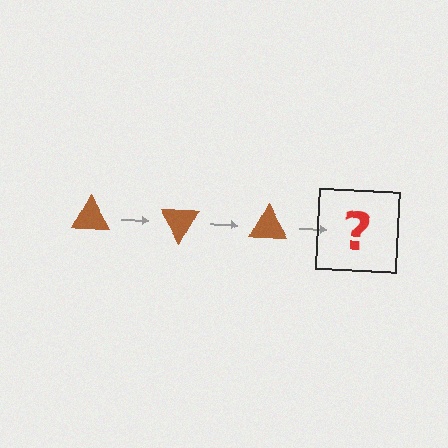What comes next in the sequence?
The next element should be a brown triangle rotated 180 degrees.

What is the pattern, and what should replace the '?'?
The pattern is that the triangle rotates 60 degrees each step. The '?' should be a brown triangle rotated 180 degrees.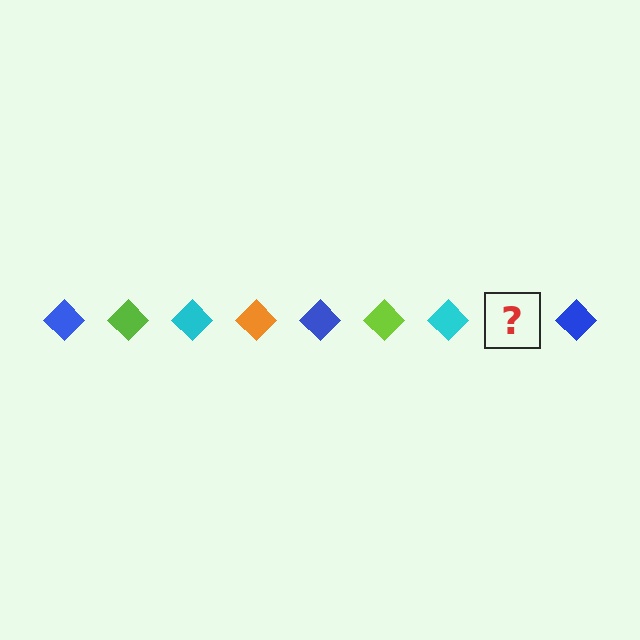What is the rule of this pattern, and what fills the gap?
The rule is that the pattern cycles through blue, lime, cyan, orange diamonds. The gap should be filled with an orange diamond.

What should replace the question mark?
The question mark should be replaced with an orange diamond.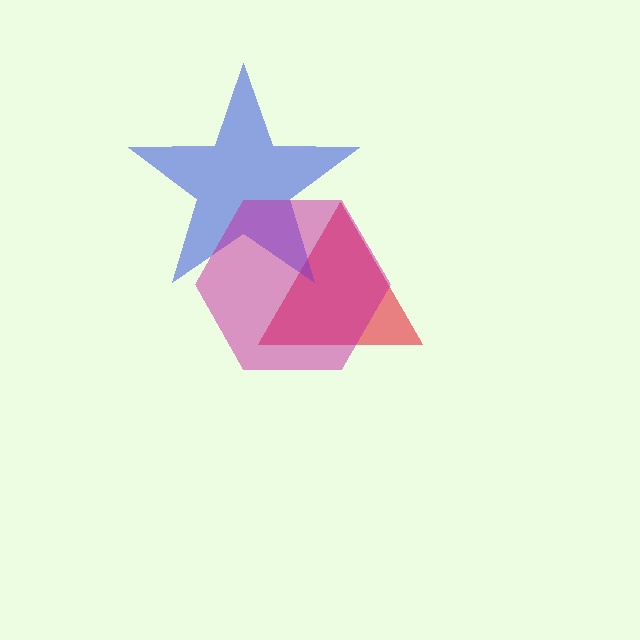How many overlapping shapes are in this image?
There are 3 overlapping shapes in the image.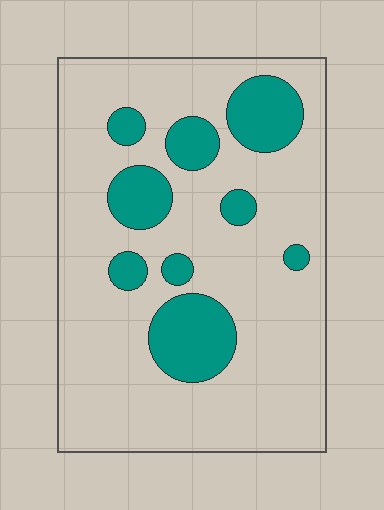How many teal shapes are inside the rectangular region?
9.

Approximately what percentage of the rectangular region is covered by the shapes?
Approximately 20%.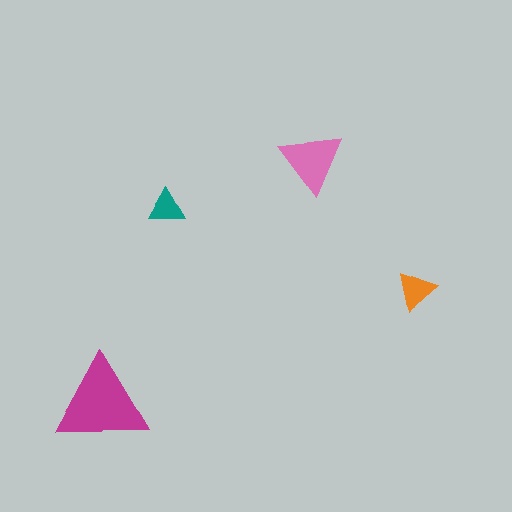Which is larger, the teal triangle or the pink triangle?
The pink one.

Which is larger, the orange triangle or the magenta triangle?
The magenta one.